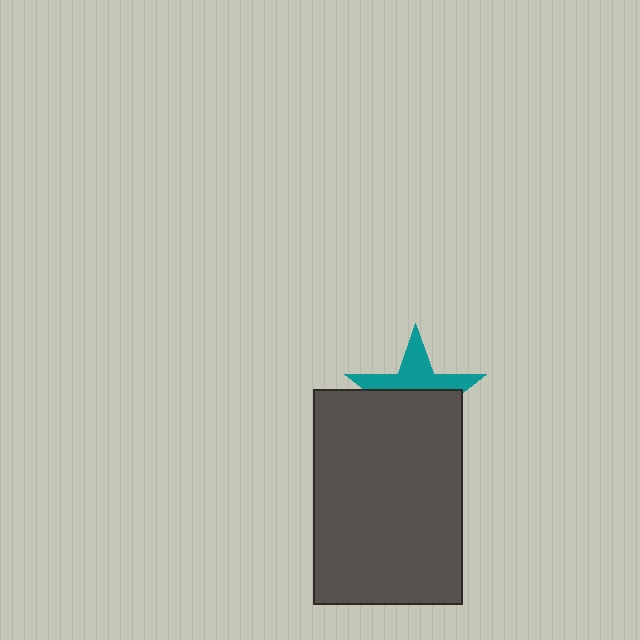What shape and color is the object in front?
The object in front is a dark gray rectangle.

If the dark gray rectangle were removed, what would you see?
You would see the complete teal star.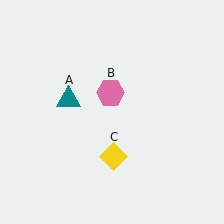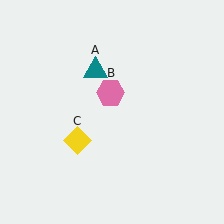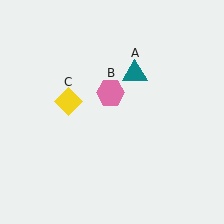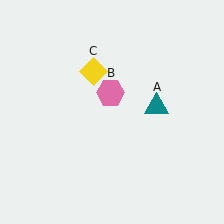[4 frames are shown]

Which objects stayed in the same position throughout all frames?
Pink hexagon (object B) remained stationary.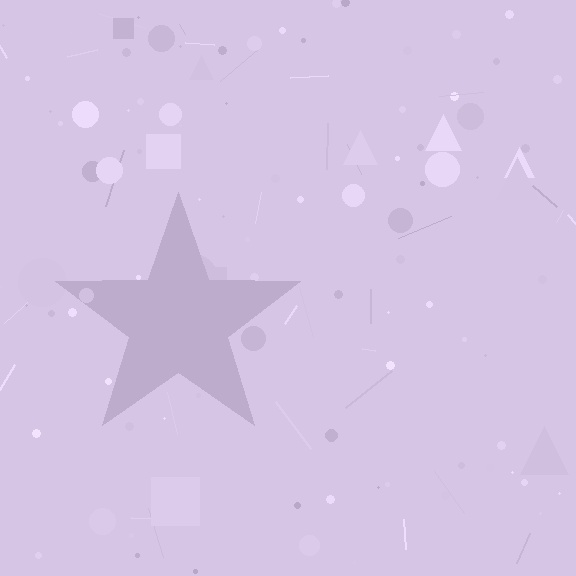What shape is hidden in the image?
A star is hidden in the image.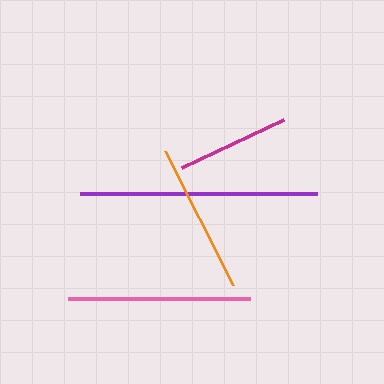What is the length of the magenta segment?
The magenta segment is approximately 113 pixels long.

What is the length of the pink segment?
The pink segment is approximately 182 pixels long.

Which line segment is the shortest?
The magenta line is the shortest at approximately 113 pixels.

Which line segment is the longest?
The purple line is the longest at approximately 237 pixels.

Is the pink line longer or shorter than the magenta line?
The pink line is longer than the magenta line.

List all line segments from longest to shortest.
From longest to shortest: purple, pink, orange, magenta.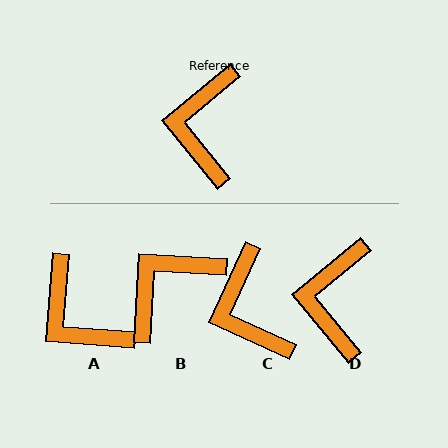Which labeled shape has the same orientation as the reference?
D.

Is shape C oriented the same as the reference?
No, it is off by about 26 degrees.